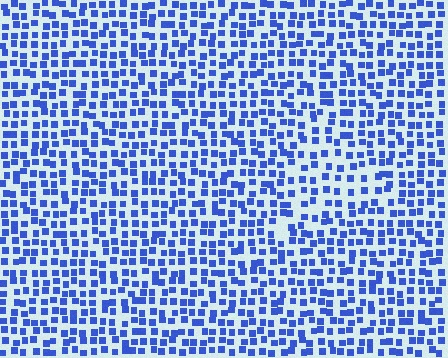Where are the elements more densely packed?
The elements are more densely packed outside the triangle boundary.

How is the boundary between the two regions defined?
The boundary is defined by a change in element density (approximately 1.6x ratio). All elements are the same color, size, and shape.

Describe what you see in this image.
The image contains small blue elements arranged at two different densities. A triangle-shaped region is visible where the elements are less densely packed than the surrounding area.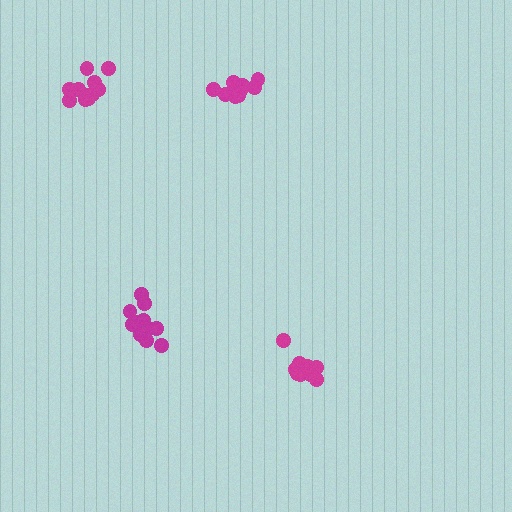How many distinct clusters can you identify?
There are 4 distinct clusters.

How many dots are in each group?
Group 1: 11 dots, Group 2: 13 dots, Group 3: 12 dots, Group 4: 11 dots (47 total).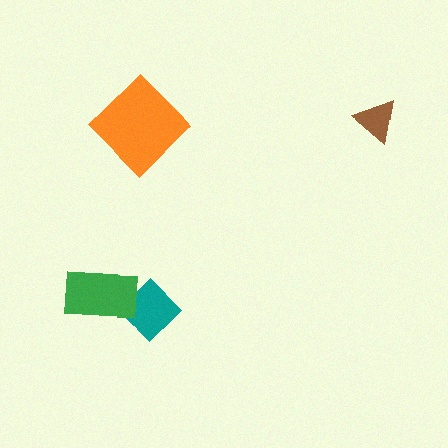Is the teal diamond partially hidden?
Yes, it is partially covered by another shape.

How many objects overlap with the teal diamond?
1 object overlaps with the teal diamond.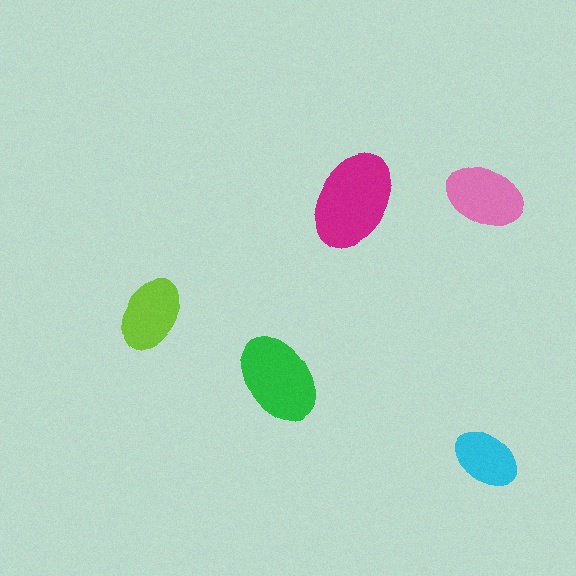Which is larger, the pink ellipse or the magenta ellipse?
The magenta one.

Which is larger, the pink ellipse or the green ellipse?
The green one.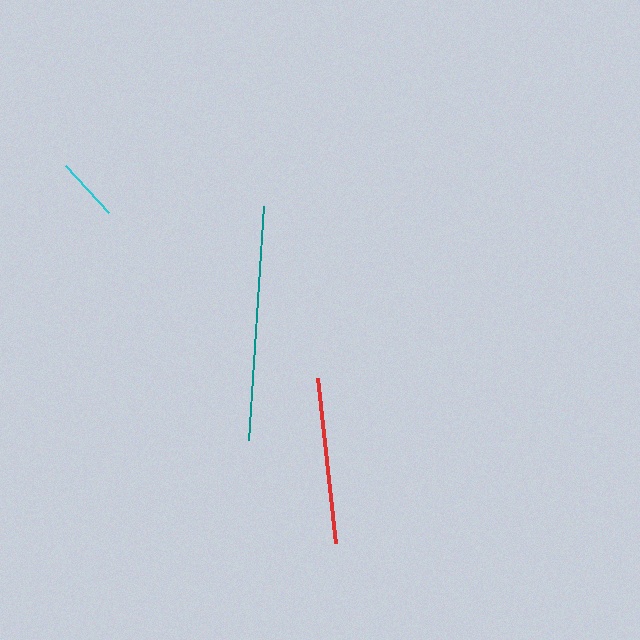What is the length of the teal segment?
The teal segment is approximately 234 pixels long.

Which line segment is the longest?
The teal line is the longest at approximately 234 pixels.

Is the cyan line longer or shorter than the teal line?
The teal line is longer than the cyan line.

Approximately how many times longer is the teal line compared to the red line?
The teal line is approximately 1.4 times the length of the red line.